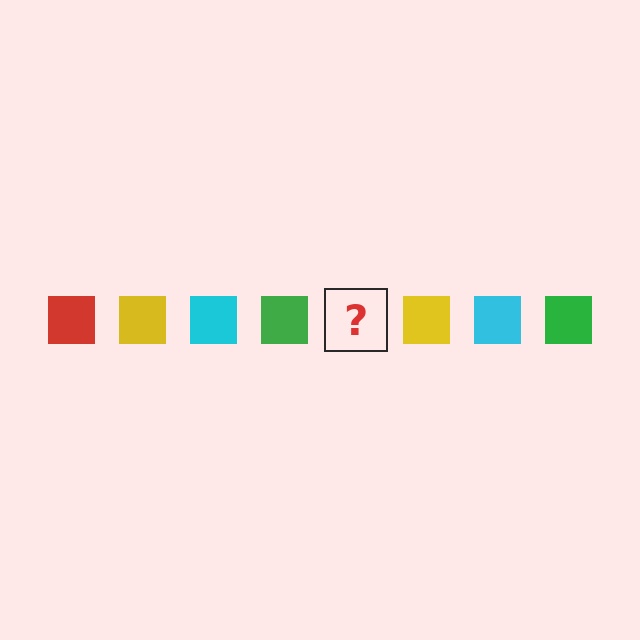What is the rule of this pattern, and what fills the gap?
The rule is that the pattern cycles through red, yellow, cyan, green squares. The gap should be filled with a red square.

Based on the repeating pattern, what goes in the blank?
The blank should be a red square.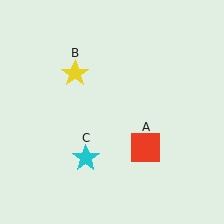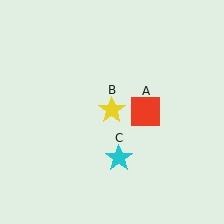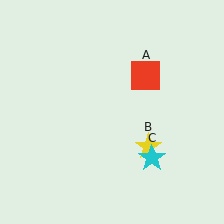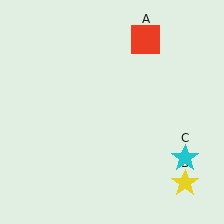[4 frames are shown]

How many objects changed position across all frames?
3 objects changed position: red square (object A), yellow star (object B), cyan star (object C).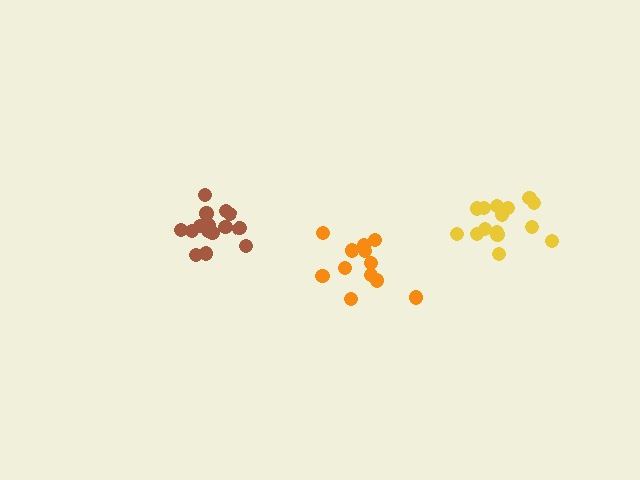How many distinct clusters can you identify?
There are 3 distinct clusters.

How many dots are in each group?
Group 1: 12 dots, Group 2: 15 dots, Group 3: 15 dots (42 total).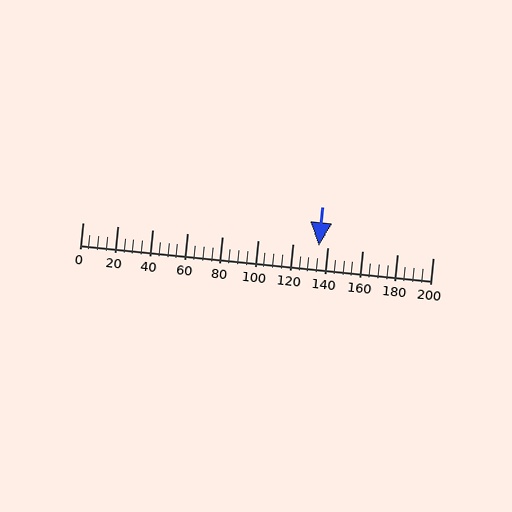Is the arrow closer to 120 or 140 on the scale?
The arrow is closer to 140.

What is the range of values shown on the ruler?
The ruler shows values from 0 to 200.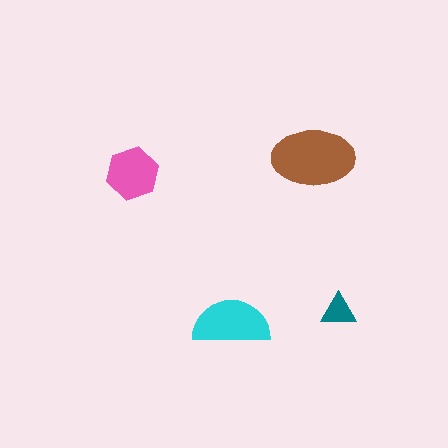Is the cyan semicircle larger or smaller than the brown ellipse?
Smaller.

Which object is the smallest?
The teal triangle.